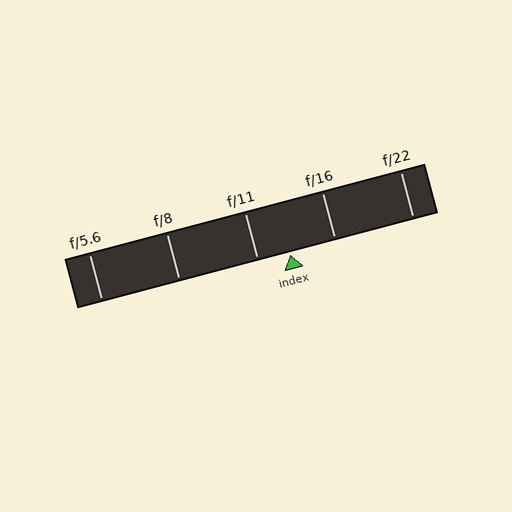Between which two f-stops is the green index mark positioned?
The index mark is between f/11 and f/16.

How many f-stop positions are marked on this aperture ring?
There are 5 f-stop positions marked.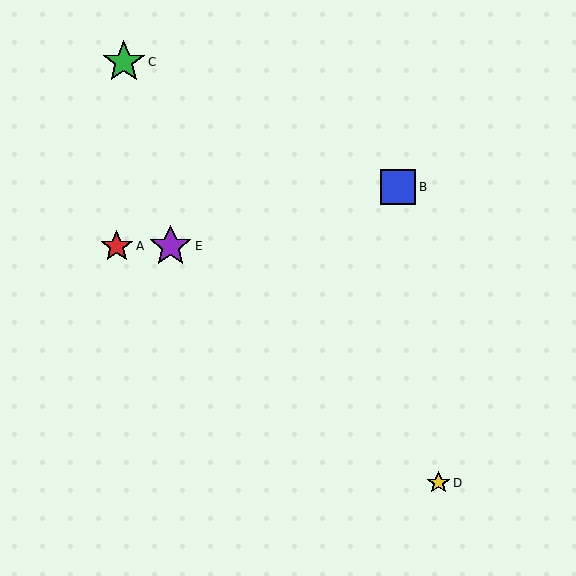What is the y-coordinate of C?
Object C is at y≈62.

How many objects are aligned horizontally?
2 objects (A, E) are aligned horizontally.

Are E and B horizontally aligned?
No, E is at y≈246 and B is at y≈187.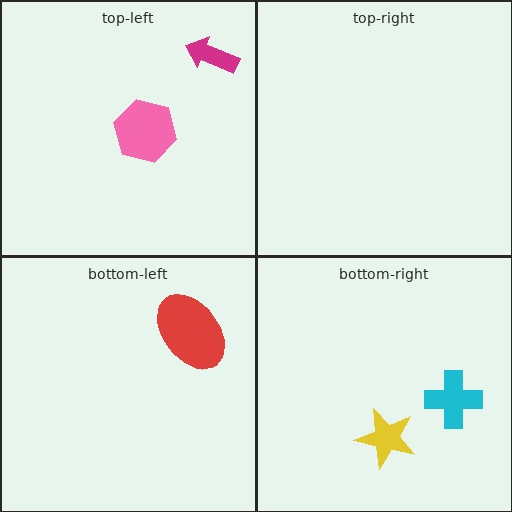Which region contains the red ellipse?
The bottom-left region.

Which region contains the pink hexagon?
The top-left region.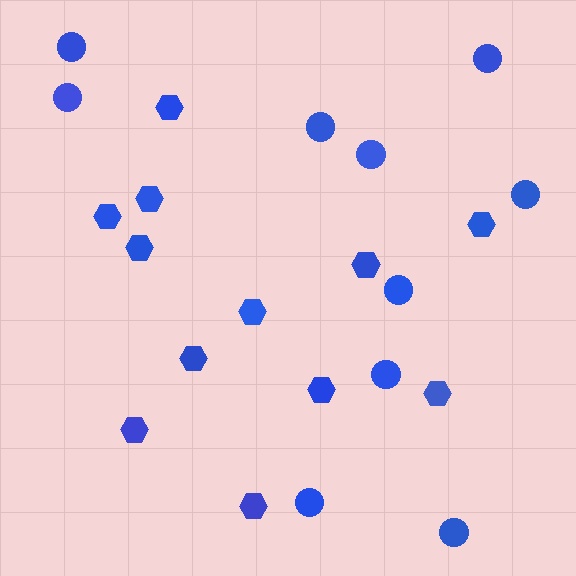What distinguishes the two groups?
There are 2 groups: one group of circles (10) and one group of hexagons (12).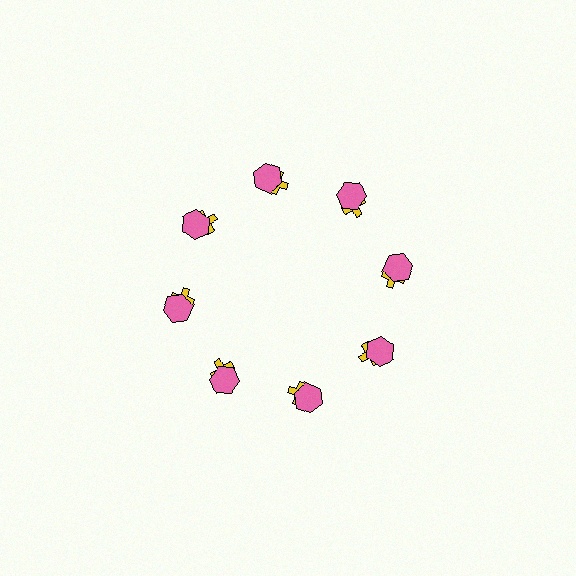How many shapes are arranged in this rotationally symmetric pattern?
There are 16 shapes, arranged in 8 groups of 2.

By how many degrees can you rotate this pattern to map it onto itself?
The pattern maps onto itself every 45 degrees of rotation.